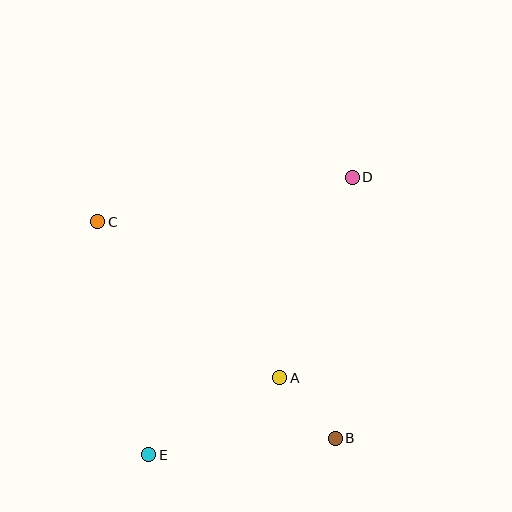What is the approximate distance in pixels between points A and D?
The distance between A and D is approximately 213 pixels.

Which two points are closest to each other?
Points A and B are closest to each other.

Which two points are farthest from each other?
Points D and E are farthest from each other.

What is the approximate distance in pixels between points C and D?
The distance between C and D is approximately 258 pixels.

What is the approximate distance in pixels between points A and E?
The distance between A and E is approximately 152 pixels.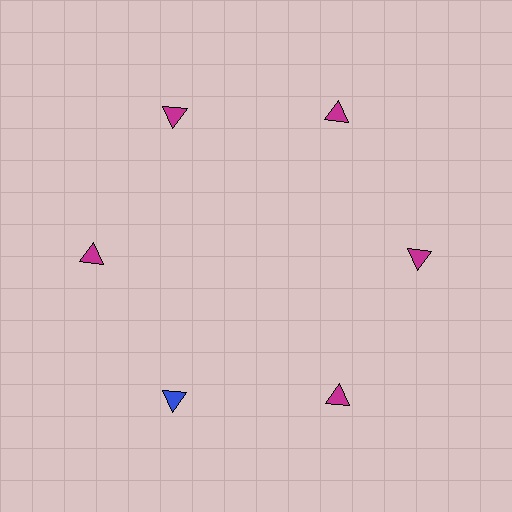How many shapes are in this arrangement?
There are 6 shapes arranged in a ring pattern.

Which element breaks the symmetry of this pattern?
The blue triangle at roughly the 7 o'clock position breaks the symmetry. All other shapes are magenta triangles.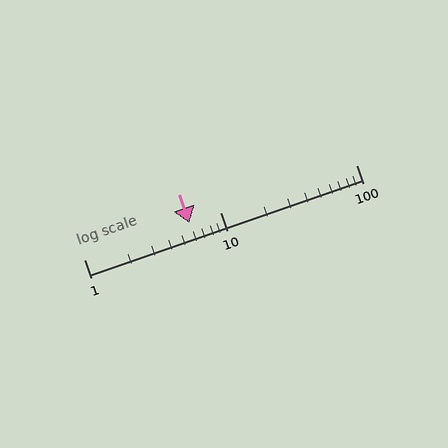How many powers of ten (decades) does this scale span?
The scale spans 2 decades, from 1 to 100.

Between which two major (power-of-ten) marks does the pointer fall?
The pointer is between 1 and 10.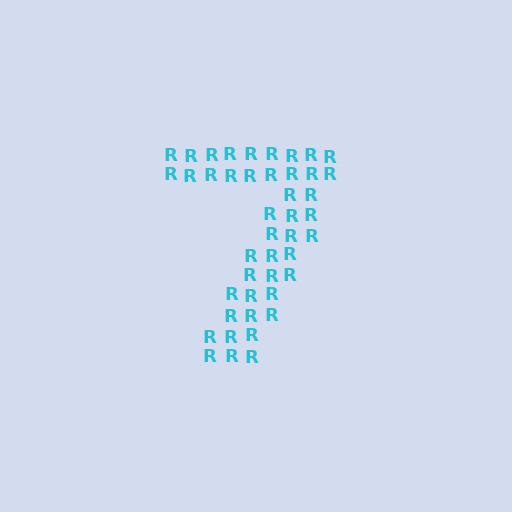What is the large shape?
The large shape is the digit 7.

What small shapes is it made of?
It is made of small letter R's.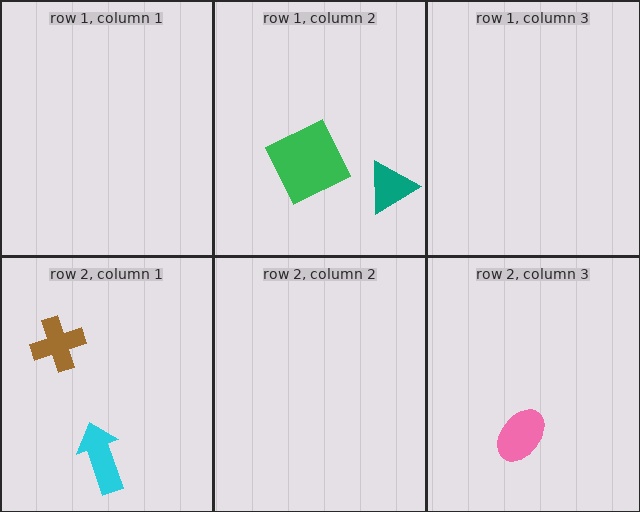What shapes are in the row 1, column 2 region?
The teal triangle, the green square.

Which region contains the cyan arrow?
The row 2, column 1 region.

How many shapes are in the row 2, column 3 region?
1.